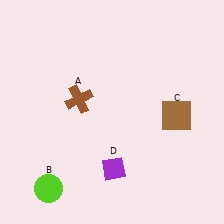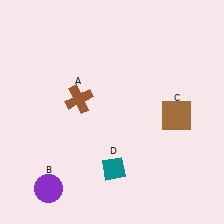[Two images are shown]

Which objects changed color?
B changed from lime to purple. D changed from purple to teal.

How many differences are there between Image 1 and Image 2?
There are 2 differences between the two images.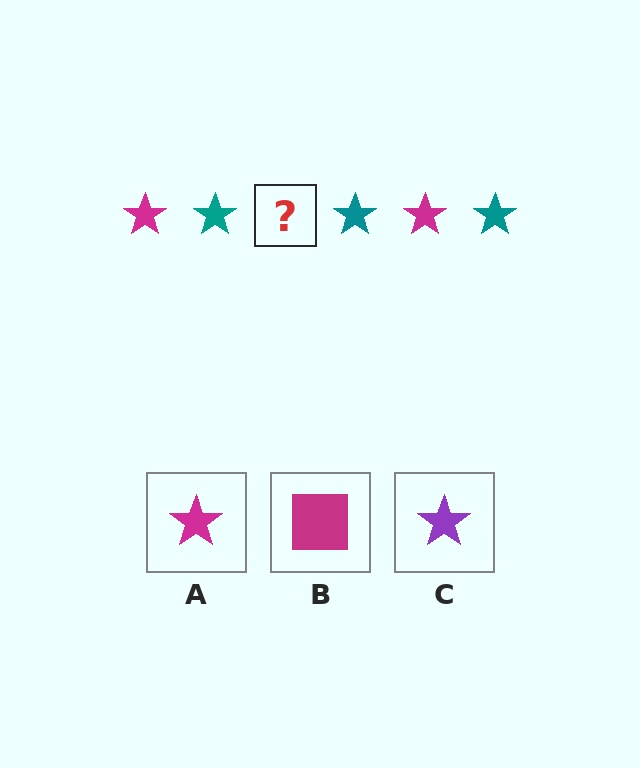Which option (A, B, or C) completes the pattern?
A.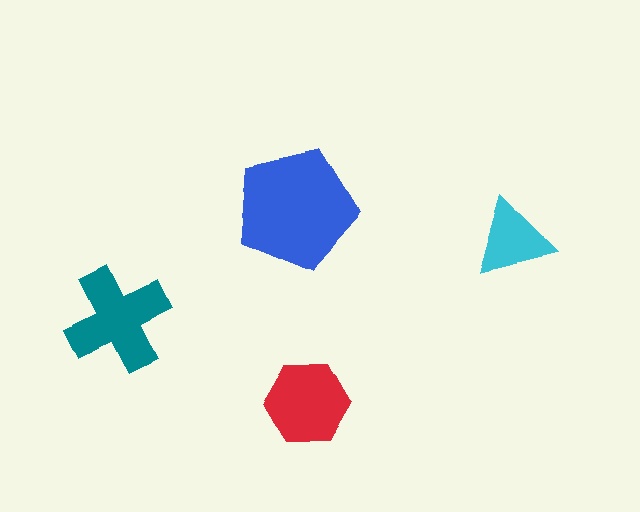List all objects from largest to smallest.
The blue pentagon, the teal cross, the red hexagon, the cyan triangle.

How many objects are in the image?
There are 4 objects in the image.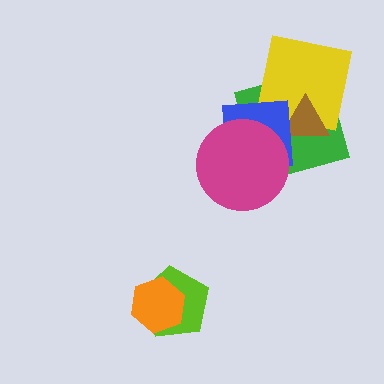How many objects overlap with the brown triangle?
3 objects overlap with the brown triangle.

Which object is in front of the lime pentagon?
The orange hexagon is in front of the lime pentagon.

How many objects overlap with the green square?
4 objects overlap with the green square.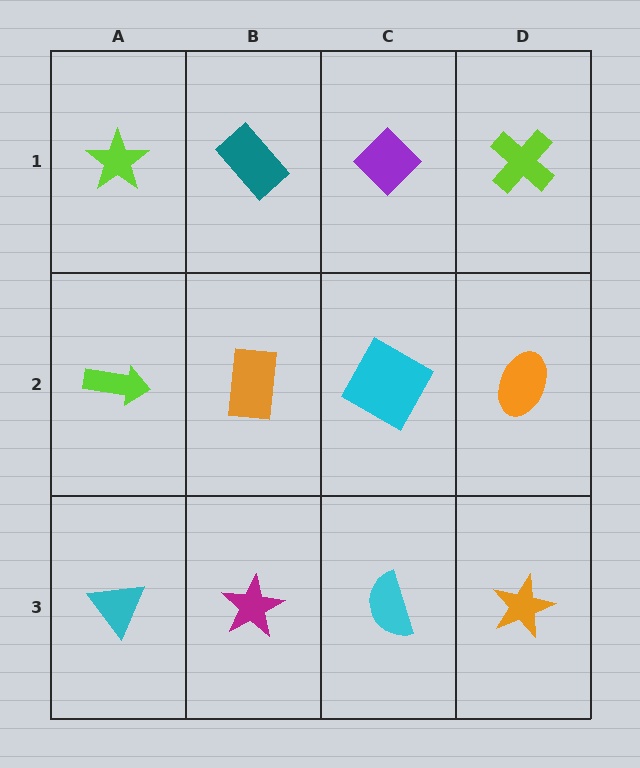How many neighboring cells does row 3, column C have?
3.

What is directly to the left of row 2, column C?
An orange rectangle.